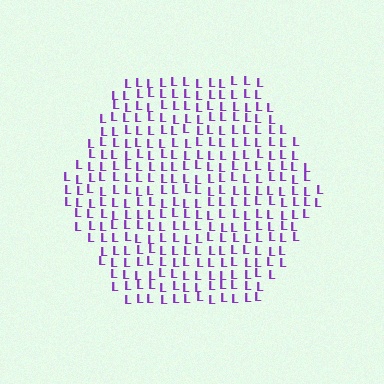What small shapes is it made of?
It is made of small letter L's.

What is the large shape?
The large shape is a hexagon.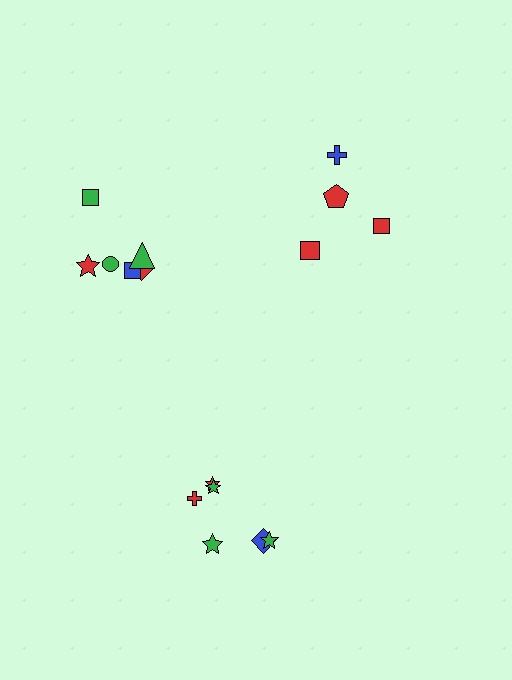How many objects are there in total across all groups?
There are 16 objects.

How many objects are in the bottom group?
There are 6 objects.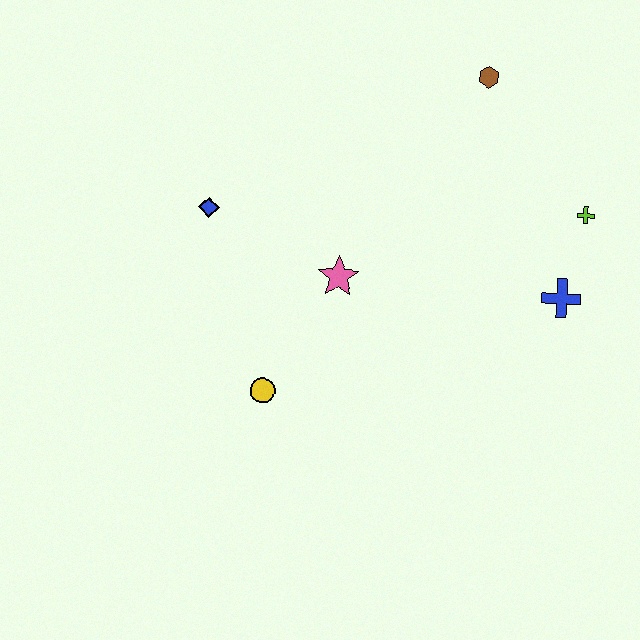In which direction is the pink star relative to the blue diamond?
The pink star is to the right of the blue diamond.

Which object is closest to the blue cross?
The lime cross is closest to the blue cross.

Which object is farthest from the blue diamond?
The lime cross is farthest from the blue diamond.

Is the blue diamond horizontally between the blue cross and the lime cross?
No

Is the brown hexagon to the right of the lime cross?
No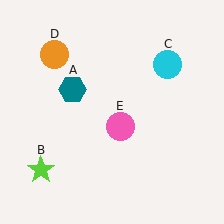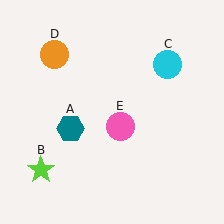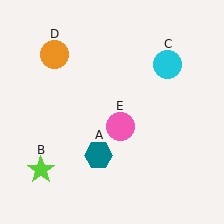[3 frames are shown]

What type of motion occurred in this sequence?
The teal hexagon (object A) rotated counterclockwise around the center of the scene.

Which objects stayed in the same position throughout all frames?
Lime star (object B) and cyan circle (object C) and orange circle (object D) and pink circle (object E) remained stationary.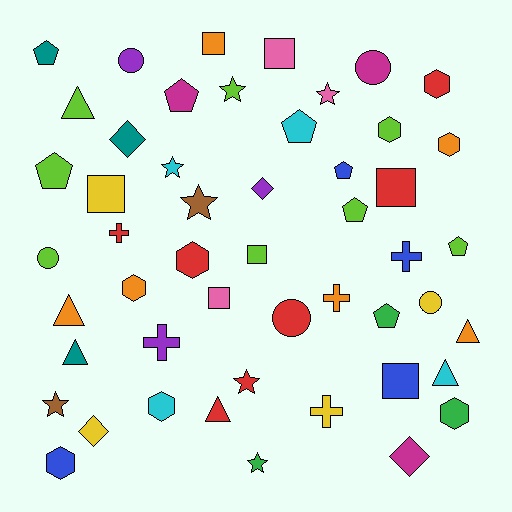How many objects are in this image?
There are 50 objects.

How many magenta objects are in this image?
There are 3 magenta objects.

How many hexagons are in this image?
There are 8 hexagons.